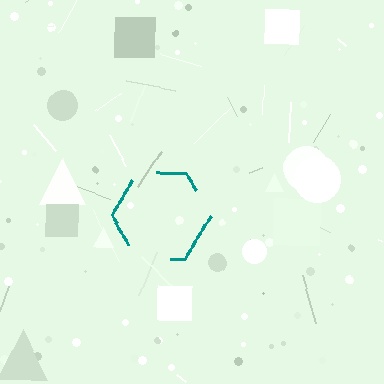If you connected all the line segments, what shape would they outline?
They would outline a hexagon.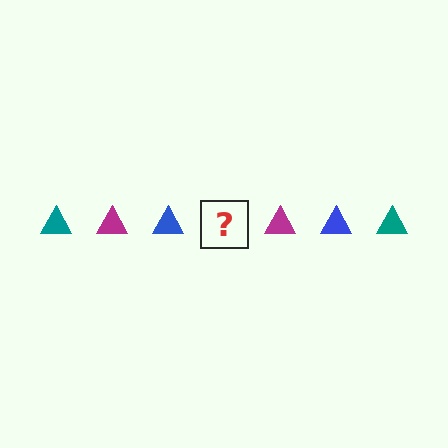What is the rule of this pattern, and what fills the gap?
The rule is that the pattern cycles through teal, magenta, blue triangles. The gap should be filled with a teal triangle.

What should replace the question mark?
The question mark should be replaced with a teal triangle.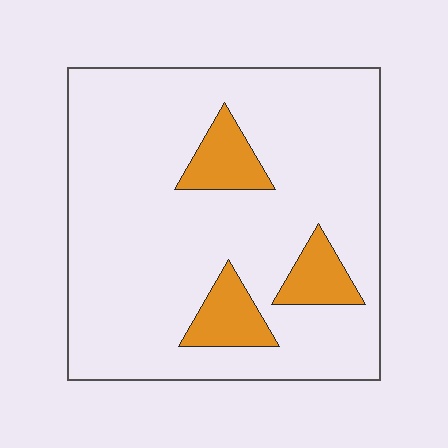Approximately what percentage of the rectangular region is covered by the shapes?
Approximately 15%.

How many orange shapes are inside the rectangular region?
3.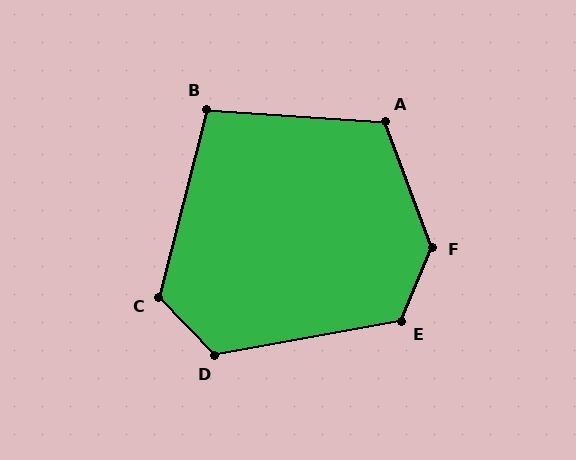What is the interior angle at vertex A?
Approximately 114 degrees (obtuse).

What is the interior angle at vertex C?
Approximately 122 degrees (obtuse).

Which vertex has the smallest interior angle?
B, at approximately 100 degrees.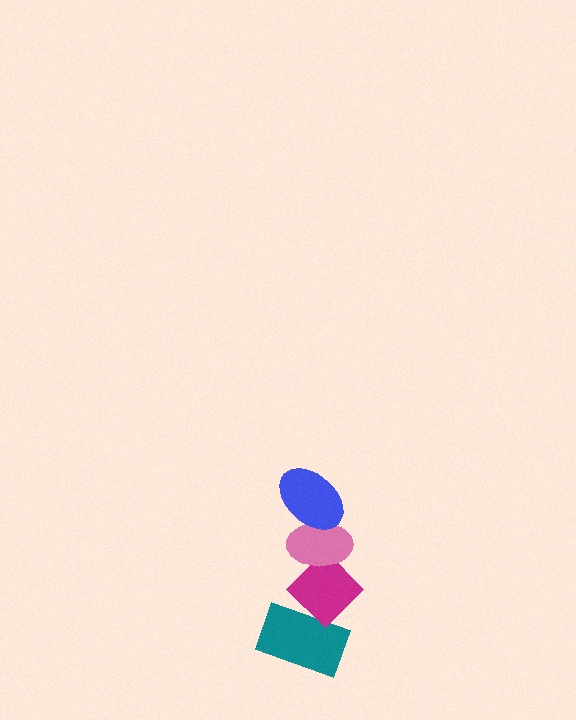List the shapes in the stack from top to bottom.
From top to bottom: the blue ellipse, the pink ellipse, the magenta diamond, the teal rectangle.